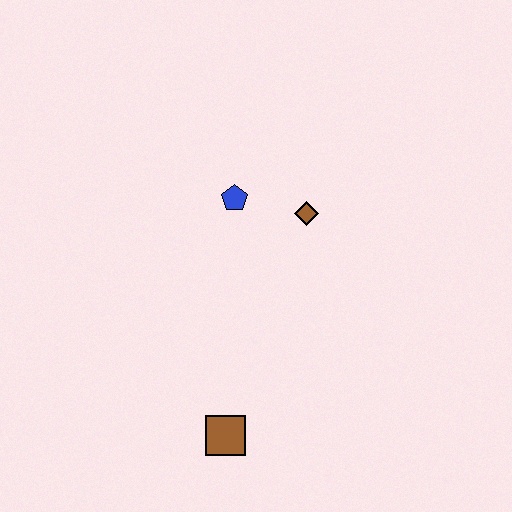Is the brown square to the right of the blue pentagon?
No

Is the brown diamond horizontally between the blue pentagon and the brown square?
No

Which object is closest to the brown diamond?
The blue pentagon is closest to the brown diamond.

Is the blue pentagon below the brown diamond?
No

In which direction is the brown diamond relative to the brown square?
The brown diamond is above the brown square.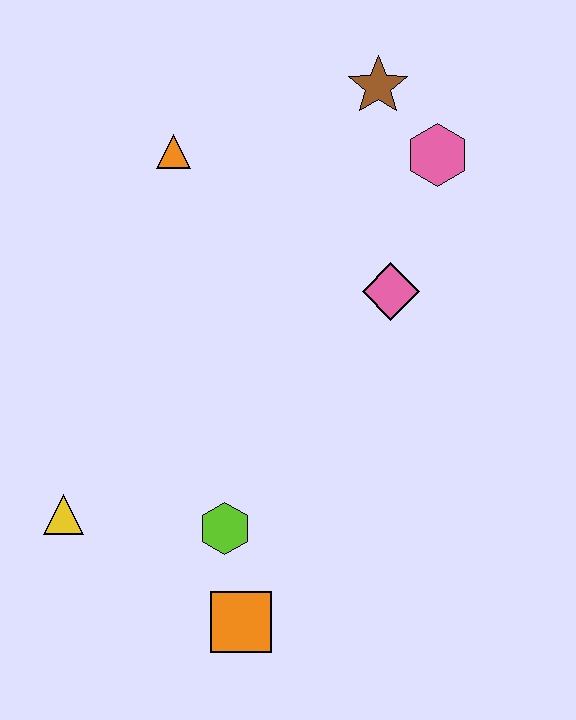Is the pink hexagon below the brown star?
Yes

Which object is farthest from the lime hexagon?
The brown star is farthest from the lime hexagon.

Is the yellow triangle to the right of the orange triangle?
No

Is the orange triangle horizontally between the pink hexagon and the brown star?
No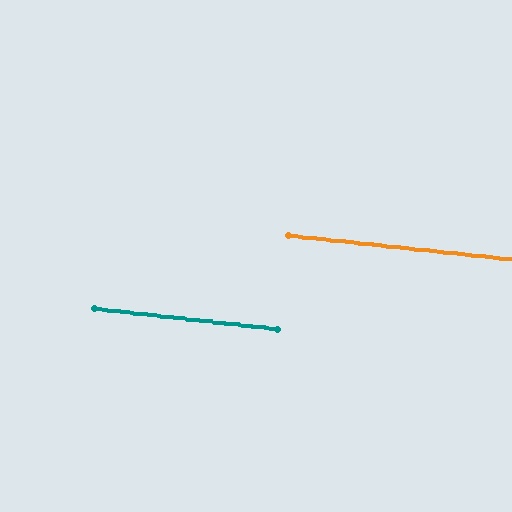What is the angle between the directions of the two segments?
Approximately 0 degrees.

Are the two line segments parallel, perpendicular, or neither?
Parallel — their directions differ by only 0.4°.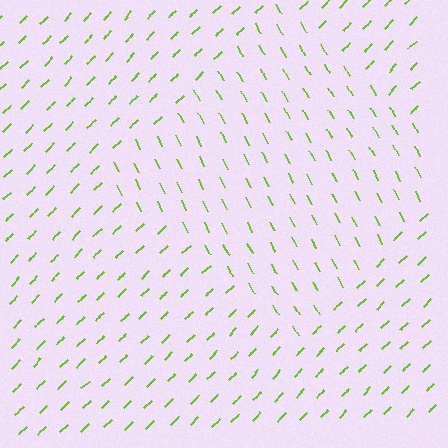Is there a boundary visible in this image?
Yes, there is a texture boundary formed by a change in line orientation.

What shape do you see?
I see a diamond.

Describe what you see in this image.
The image is filled with small lime line segments. A diamond region in the image has lines oriented differently from the surrounding lines, creating a visible texture boundary.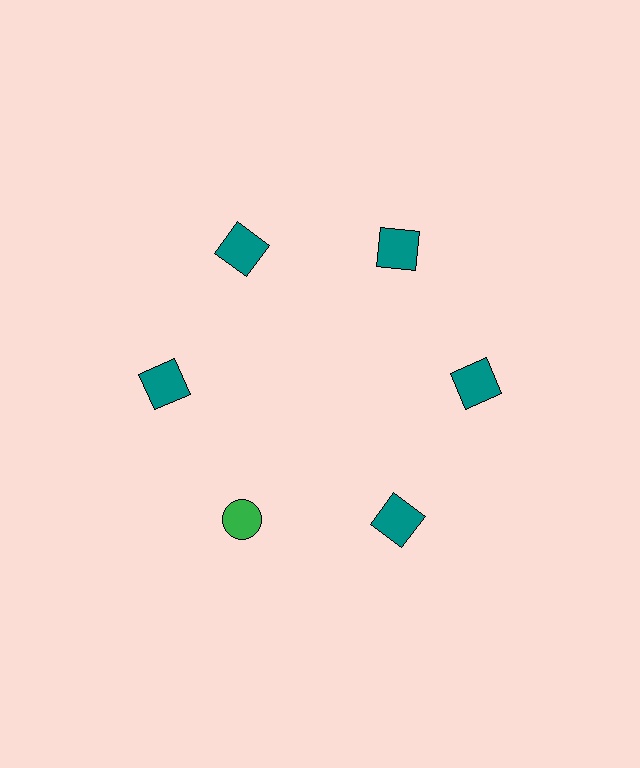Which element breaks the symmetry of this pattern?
The green circle at roughly the 7 o'clock position breaks the symmetry. All other shapes are teal squares.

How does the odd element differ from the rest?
It differs in both color (green instead of teal) and shape (circle instead of square).